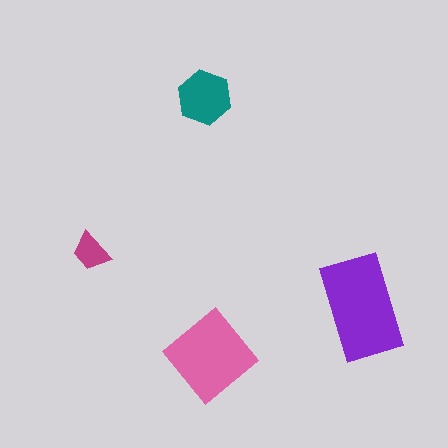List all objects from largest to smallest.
The purple rectangle, the pink diamond, the teal hexagon, the magenta trapezoid.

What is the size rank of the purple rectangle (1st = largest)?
1st.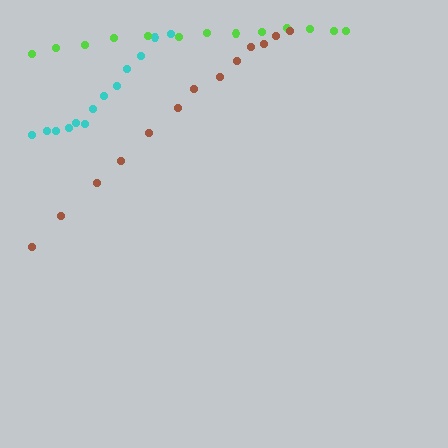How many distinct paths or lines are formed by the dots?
There are 3 distinct paths.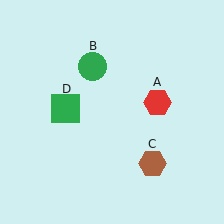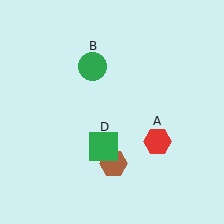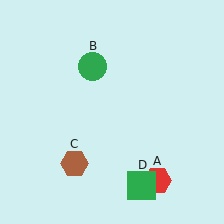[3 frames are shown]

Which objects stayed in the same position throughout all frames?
Green circle (object B) remained stationary.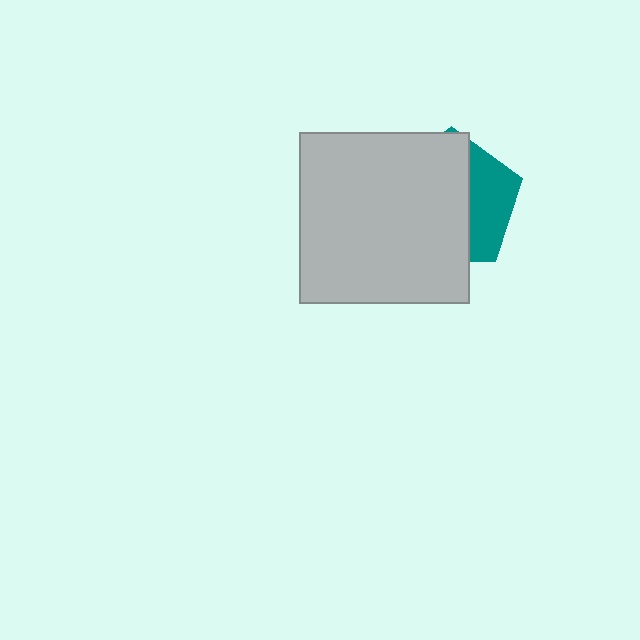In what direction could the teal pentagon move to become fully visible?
The teal pentagon could move right. That would shift it out from behind the light gray square entirely.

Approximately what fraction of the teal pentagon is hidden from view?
Roughly 67% of the teal pentagon is hidden behind the light gray square.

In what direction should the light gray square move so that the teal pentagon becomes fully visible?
The light gray square should move left. That is the shortest direction to clear the overlap and leave the teal pentagon fully visible.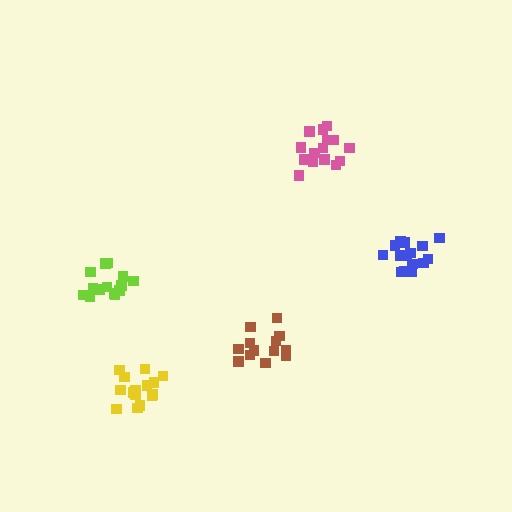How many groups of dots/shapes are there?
There are 5 groups.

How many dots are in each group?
Group 1: 15 dots, Group 2: 13 dots, Group 3: 15 dots, Group 4: 15 dots, Group 5: 14 dots (72 total).